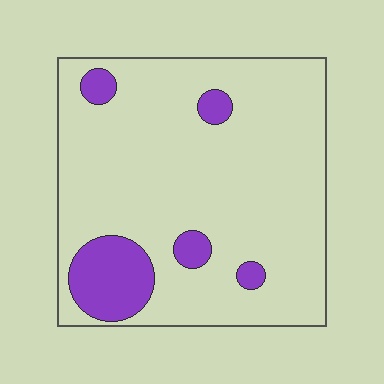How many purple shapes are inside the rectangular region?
5.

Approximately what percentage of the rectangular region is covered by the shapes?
Approximately 15%.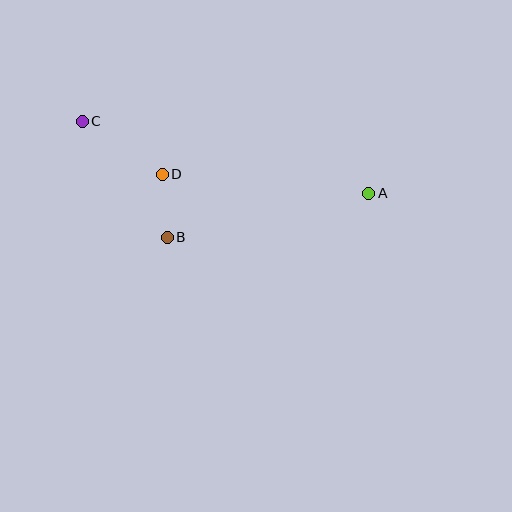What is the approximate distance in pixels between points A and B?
The distance between A and B is approximately 206 pixels.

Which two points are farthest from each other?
Points A and C are farthest from each other.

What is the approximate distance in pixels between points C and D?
The distance between C and D is approximately 96 pixels.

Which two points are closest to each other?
Points B and D are closest to each other.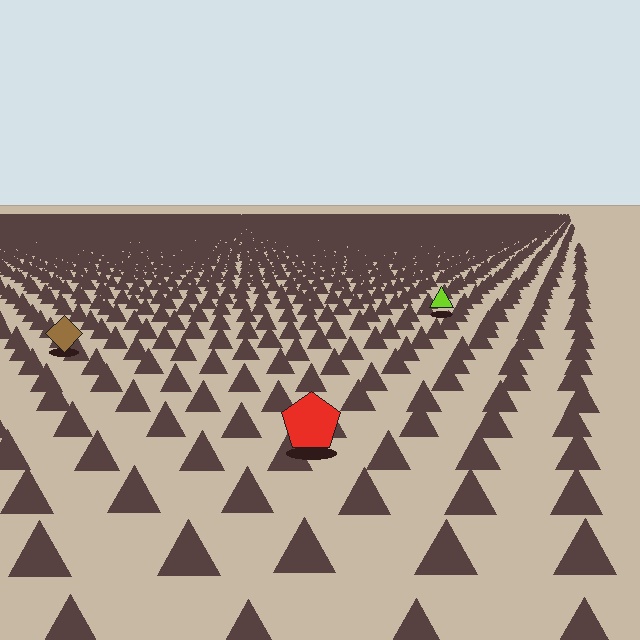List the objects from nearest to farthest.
From nearest to farthest: the red pentagon, the brown diamond, the lime triangle.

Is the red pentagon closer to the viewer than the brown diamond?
Yes. The red pentagon is closer — you can tell from the texture gradient: the ground texture is coarser near it.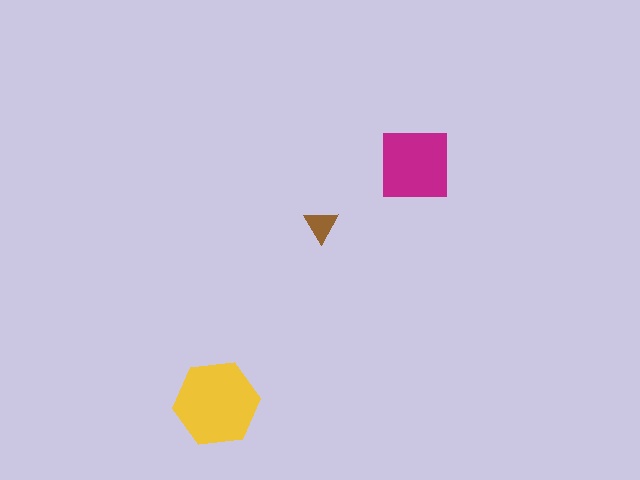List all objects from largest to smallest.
The yellow hexagon, the magenta square, the brown triangle.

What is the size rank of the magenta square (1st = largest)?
2nd.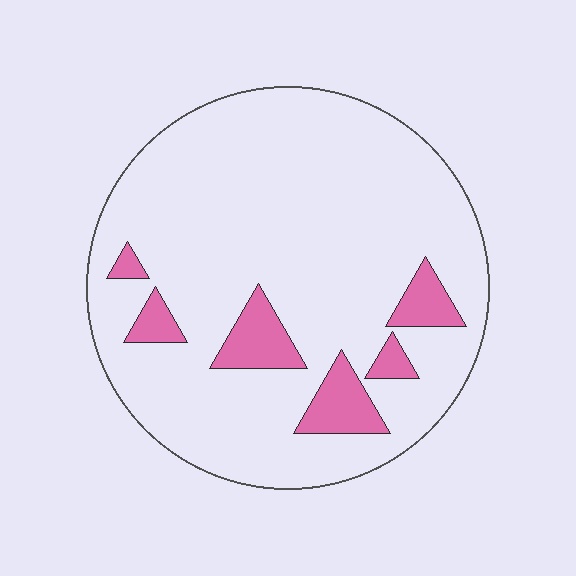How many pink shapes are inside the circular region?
6.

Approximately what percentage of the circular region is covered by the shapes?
Approximately 10%.